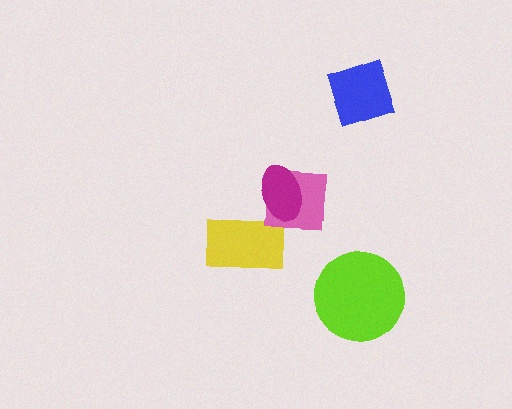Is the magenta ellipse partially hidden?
No, no other shape covers it.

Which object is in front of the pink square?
The magenta ellipse is in front of the pink square.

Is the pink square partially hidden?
Yes, it is partially covered by another shape.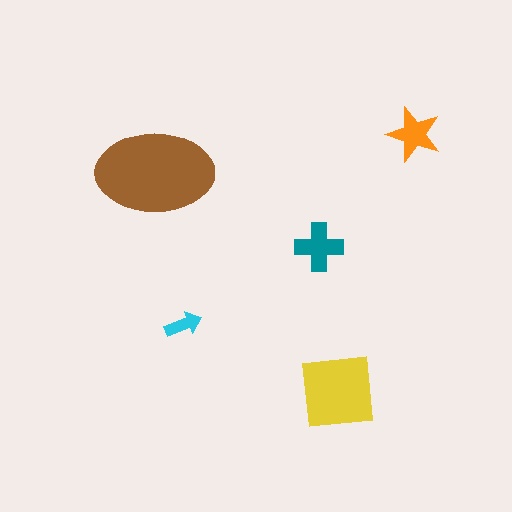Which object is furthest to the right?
The orange star is rightmost.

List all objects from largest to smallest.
The brown ellipse, the yellow square, the teal cross, the orange star, the cyan arrow.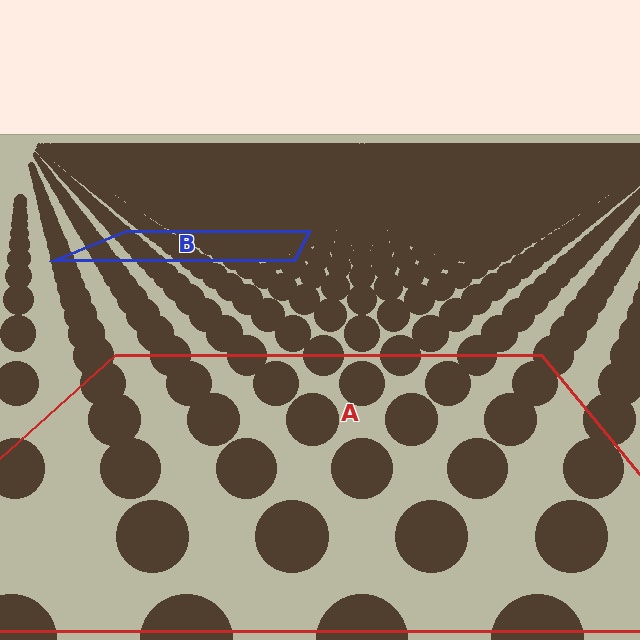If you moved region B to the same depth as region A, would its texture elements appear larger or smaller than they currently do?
They would appear larger. At a closer depth, the same texture elements are projected at a bigger on-screen size.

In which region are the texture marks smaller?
The texture marks are smaller in region B, because it is farther away.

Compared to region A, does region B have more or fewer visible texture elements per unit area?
Region B has more texture elements per unit area — they are packed more densely because it is farther away.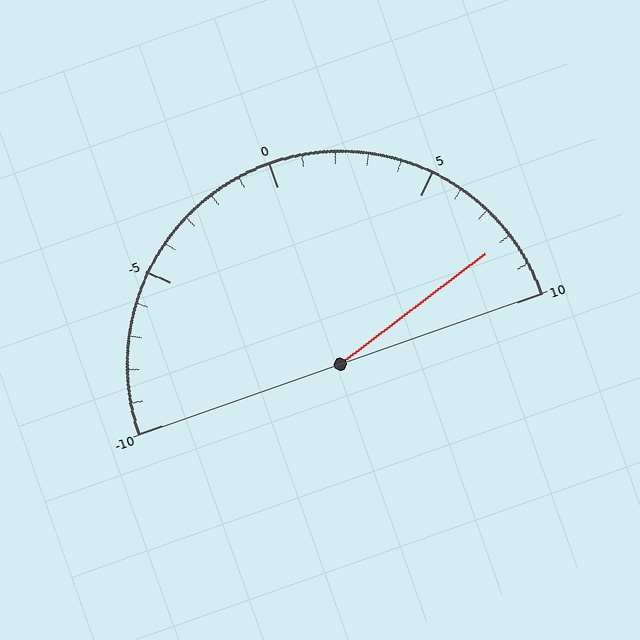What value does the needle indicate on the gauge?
The needle indicates approximately 8.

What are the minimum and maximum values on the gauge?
The gauge ranges from -10 to 10.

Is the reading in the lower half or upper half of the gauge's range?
The reading is in the upper half of the range (-10 to 10).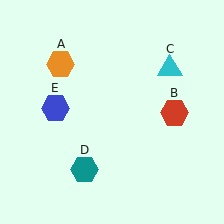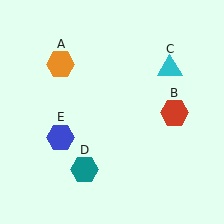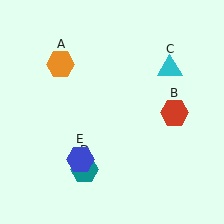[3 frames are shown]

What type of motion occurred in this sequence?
The blue hexagon (object E) rotated counterclockwise around the center of the scene.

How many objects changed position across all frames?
1 object changed position: blue hexagon (object E).